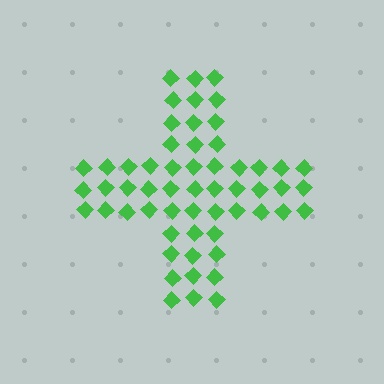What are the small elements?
The small elements are diamonds.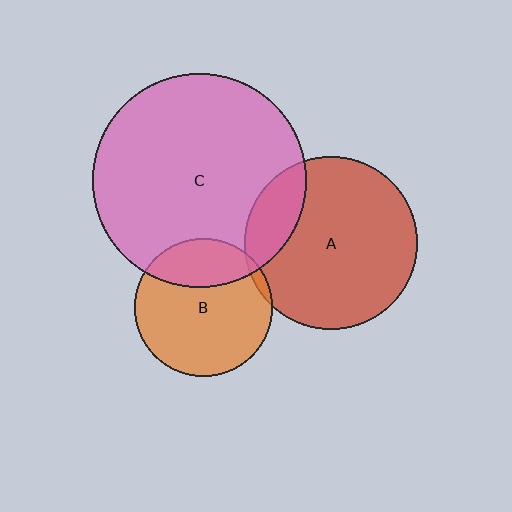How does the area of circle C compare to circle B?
Approximately 2.4 times.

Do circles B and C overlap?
Yes.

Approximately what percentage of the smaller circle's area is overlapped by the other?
Approximately 25%.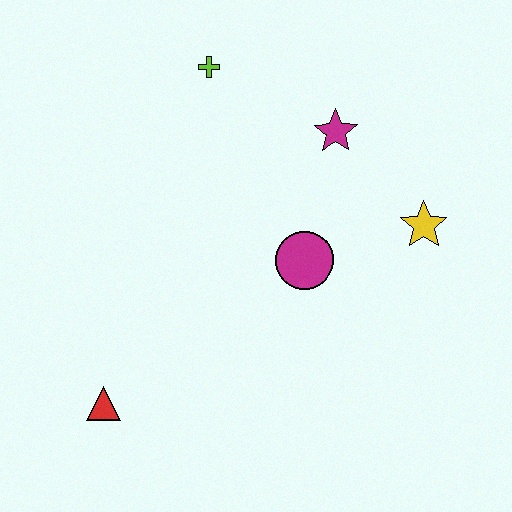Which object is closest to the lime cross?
The magenta star is closest to the lime cross.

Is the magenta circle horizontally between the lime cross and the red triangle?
No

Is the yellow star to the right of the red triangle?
Yes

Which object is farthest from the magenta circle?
The red triangle is farthest from the magenta circle.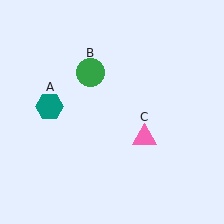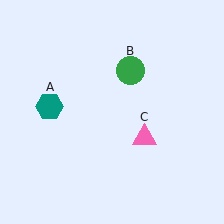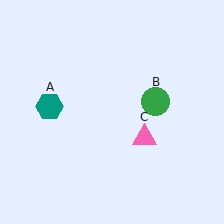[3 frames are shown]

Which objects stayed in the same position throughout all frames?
Teal hexagon (object A) and pink triangle (object C) remained stationary.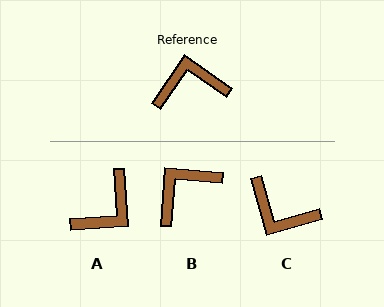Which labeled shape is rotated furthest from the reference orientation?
A, about 142 degrees away.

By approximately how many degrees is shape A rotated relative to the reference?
Approximately 142 degrees clockwise.